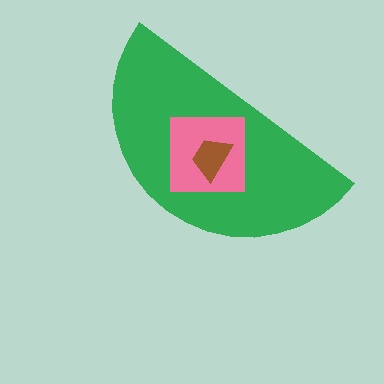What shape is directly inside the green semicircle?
The pink square.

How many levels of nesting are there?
3.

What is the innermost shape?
The brown trapezoid.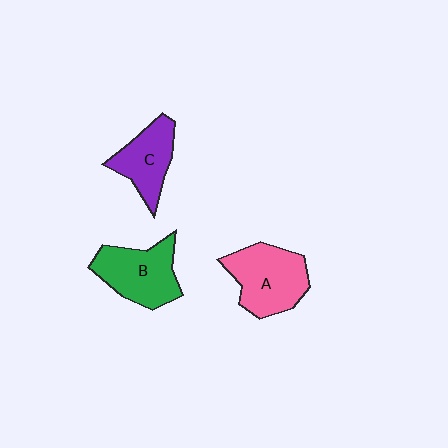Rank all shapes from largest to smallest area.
From largest to smallest: A (pink), B (green), C (purple).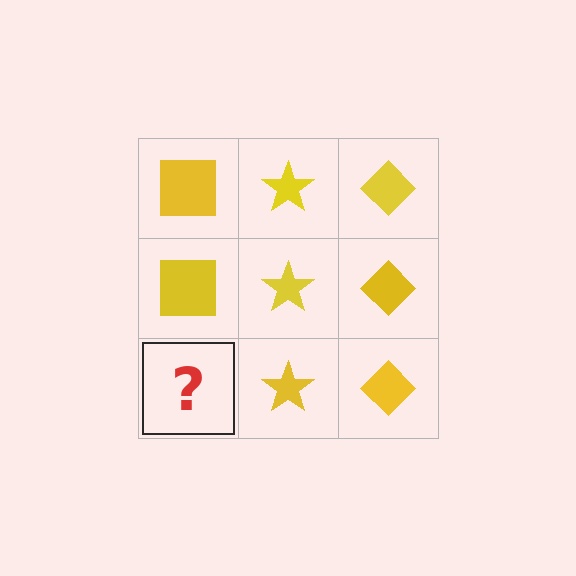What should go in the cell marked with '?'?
The missing cell should contain a yellow square.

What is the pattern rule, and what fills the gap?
The rule is that each column has a consistent shape. The gap should be filled with a yellow square.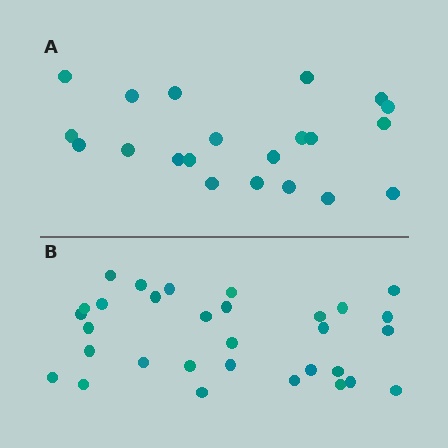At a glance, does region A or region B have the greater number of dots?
Region B (the bottom region) has more dots.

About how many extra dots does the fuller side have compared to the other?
Region B has roughly 10 or so more dots than region A.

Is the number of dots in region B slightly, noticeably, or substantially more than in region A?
Region B has substantially more. The ratio is roughly 1.5 to 1.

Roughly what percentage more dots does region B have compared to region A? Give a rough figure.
About 50% more.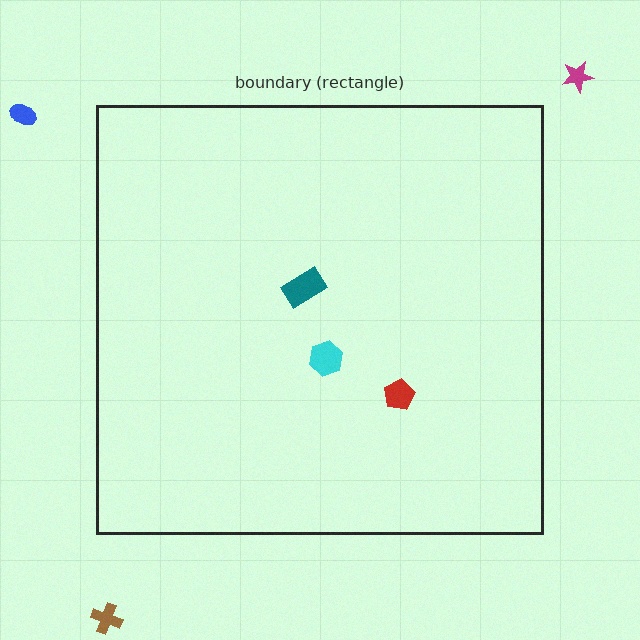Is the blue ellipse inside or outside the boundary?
Outside.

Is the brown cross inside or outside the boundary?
Outside.